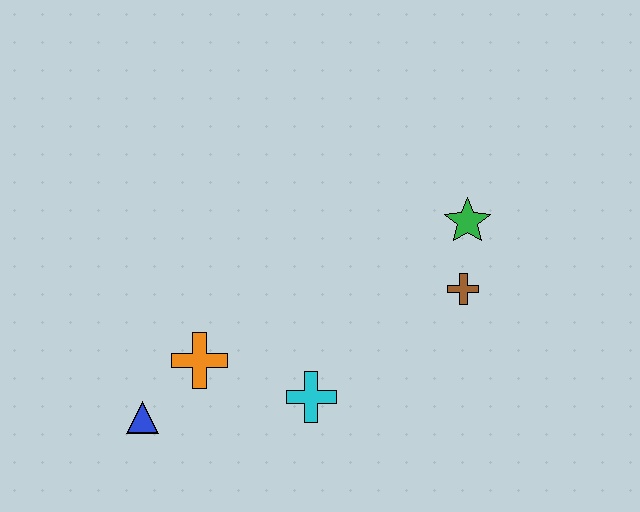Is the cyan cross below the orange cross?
Yes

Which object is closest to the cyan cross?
The orange cross is closest to the cyan cross.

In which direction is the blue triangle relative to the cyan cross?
The blue triangle is to the left of the cyan cross.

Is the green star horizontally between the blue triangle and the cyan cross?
No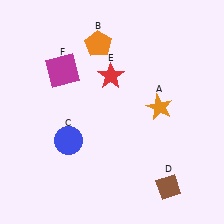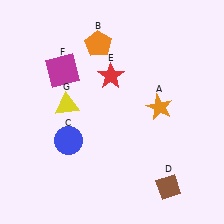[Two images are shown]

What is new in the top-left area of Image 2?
A yellow triangle (G) was added in the top-left area of Image 2.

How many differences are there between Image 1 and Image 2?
There is 1 difference between the two images.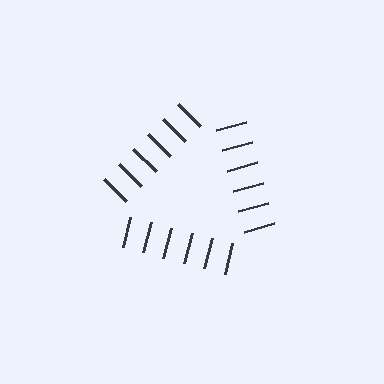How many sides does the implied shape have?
3 sides — the line-ends trace a triangle.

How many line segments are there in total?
18 — 6 along each of the 3 edges.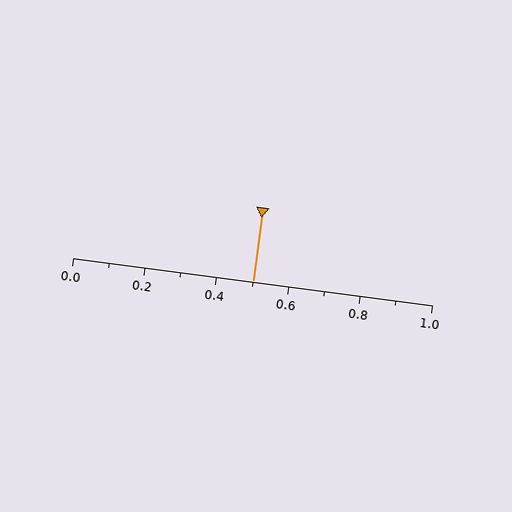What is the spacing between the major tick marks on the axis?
The major ticks are spaced 0.2 apart.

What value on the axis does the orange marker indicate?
The marker indicates approximately 0.5.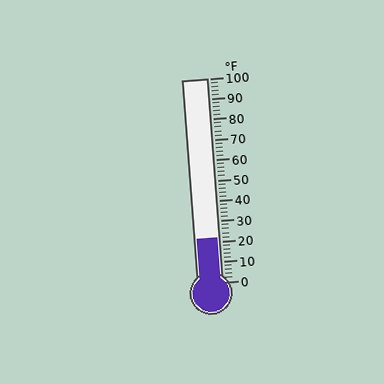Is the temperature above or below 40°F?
The temperature is below 40°F.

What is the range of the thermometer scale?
The thermometer scale ranges from 0°F to 100°F.